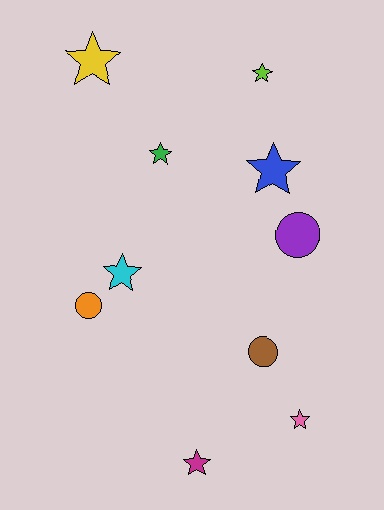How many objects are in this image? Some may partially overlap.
There are 10 objects.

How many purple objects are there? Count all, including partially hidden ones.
There is 1 purple object.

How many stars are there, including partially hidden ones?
There are 7 stars.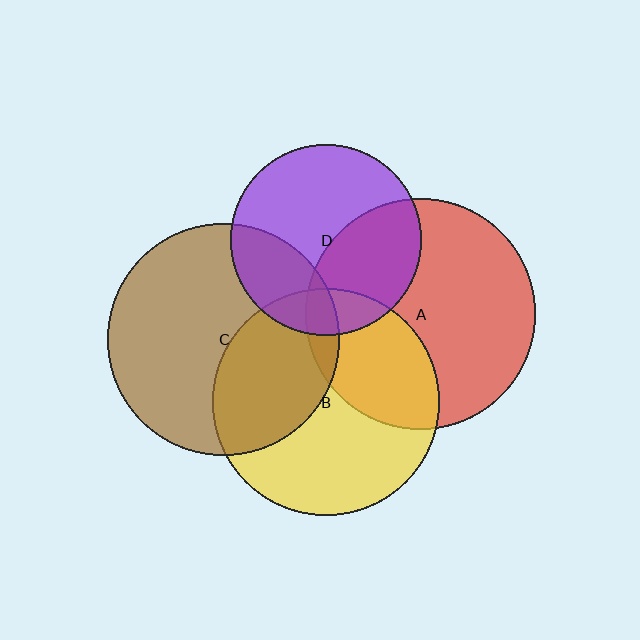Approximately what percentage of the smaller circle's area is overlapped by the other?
Approximately 25%.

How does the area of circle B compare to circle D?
Approximately 1.4 times.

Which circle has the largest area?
Circle C (brown).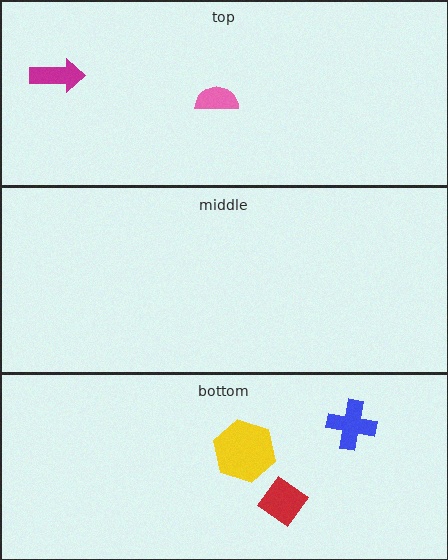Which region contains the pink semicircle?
The top region.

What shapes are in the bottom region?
The yellow hexagon, the red diamond, the blue cross.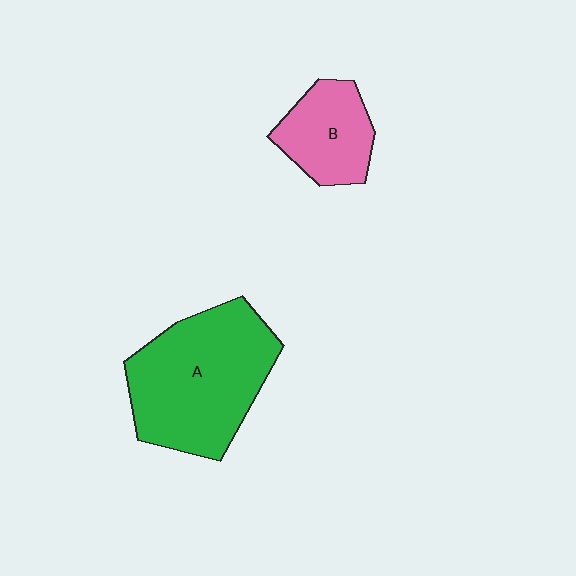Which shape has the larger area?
Shape A (green).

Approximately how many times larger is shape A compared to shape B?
Approximately 2.1 times.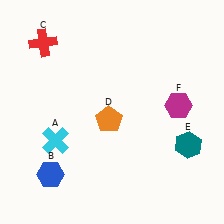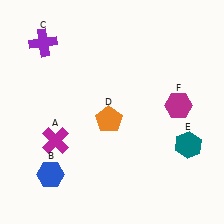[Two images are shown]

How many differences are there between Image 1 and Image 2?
There are 2 differences between the two images.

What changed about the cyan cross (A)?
In Image 1, A is cyan. In Image 2, it changed to magenta.